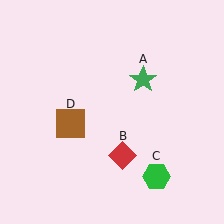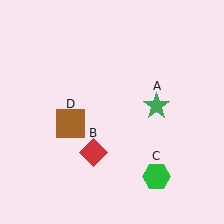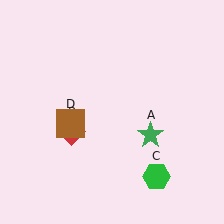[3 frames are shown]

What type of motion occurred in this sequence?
The green star (object A), red diamond (object B) rotated clockwise around the center of the scene.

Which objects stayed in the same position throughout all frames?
Green hexagon (object C) and brown square (object D) remained stationary.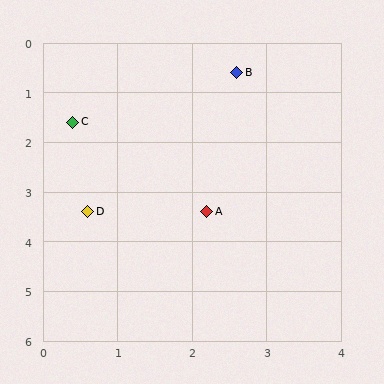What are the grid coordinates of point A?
Point A is at approximately (2.2, 3.4).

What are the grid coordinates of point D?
Point D is at approximately (0.6, 3.4).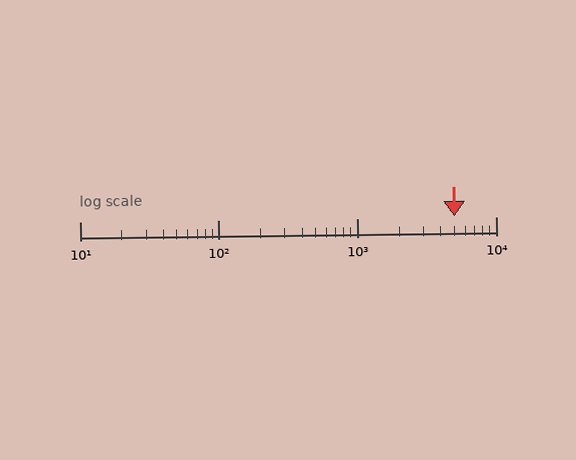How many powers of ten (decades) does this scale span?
The scale spans 3 decades, from 10 to 10000.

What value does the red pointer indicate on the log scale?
The pointer indicates approximately 5000.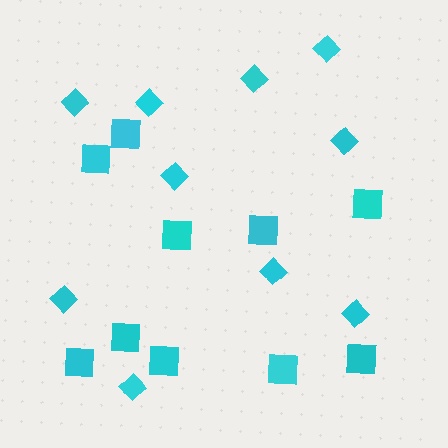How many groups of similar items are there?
There are 2 groups: one group of diamonds (10) and one group of squares (10).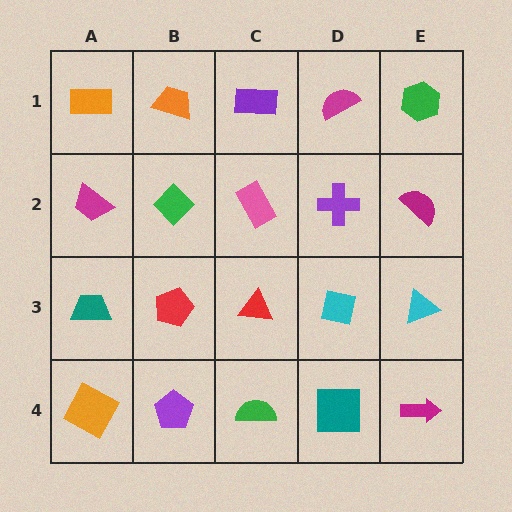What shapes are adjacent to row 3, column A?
A magenta trapezoid (row 2, column A), an orange square (row 4, column A), a red pentagon (row 3, column B).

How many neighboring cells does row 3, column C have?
4.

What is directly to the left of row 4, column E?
A teal square.